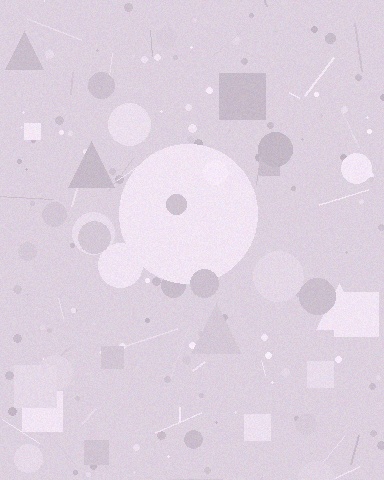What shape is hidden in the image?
A circle is hidden in the image.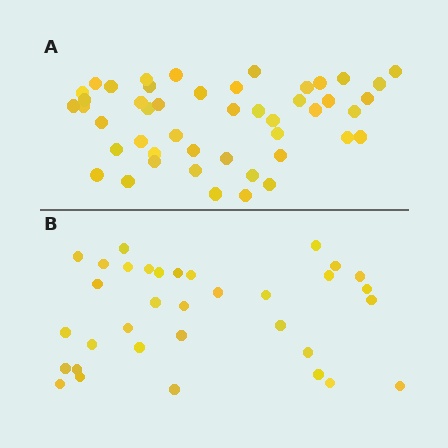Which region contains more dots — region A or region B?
Region A (the top region) has more dots.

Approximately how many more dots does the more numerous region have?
Region A has approximately 15 more dots than region B.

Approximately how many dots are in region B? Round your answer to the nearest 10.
About 30 dots. (The exact count is 34, which rounds to 30.)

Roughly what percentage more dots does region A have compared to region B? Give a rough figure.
About 40% more.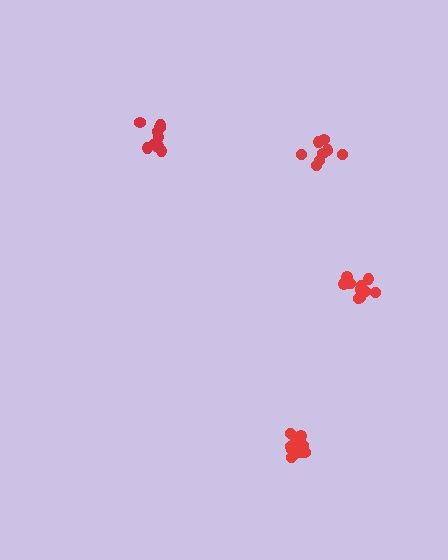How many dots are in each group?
Group 1: 9 dots, Group 2: 12 dots, Group 3: 10 dots, Group 4: 11 dots (42 total).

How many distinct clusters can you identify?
There are 4 distinct clusters.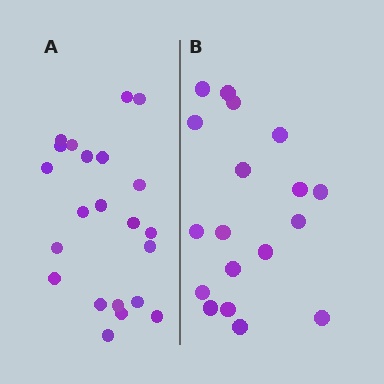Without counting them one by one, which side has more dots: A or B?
Region A (the left region) has more dots.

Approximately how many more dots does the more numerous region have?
Region A has about 4 more dots than region B.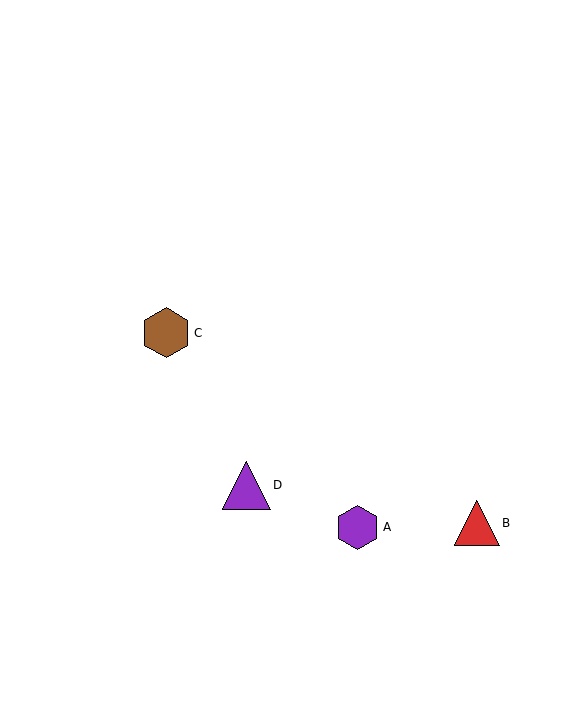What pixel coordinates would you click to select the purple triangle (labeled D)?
Click at (247, 485) to select the purple triangle D.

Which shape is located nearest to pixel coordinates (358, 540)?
The purple hexagon (labeled A) at (358, 527) is nearest to that location.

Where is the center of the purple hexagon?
The center of the purple hexagon is at (358, 527).